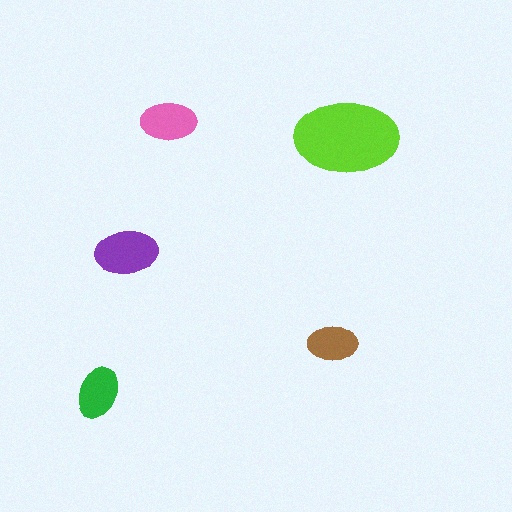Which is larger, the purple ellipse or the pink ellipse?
The purple one.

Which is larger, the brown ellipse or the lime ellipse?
The lime one.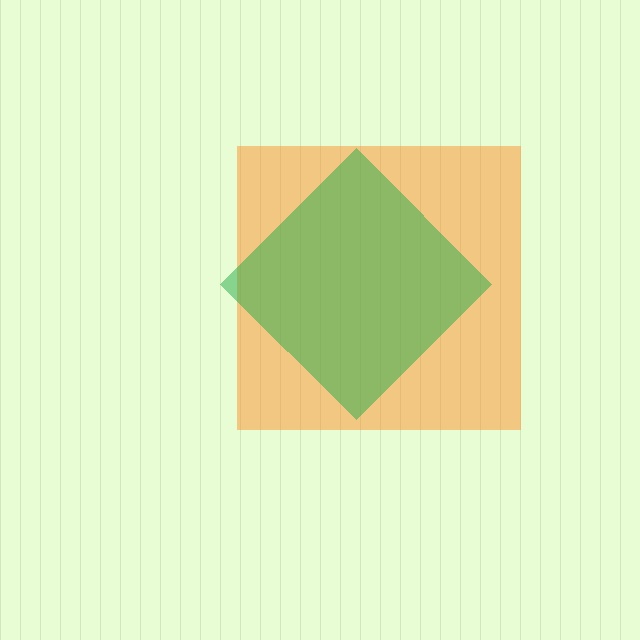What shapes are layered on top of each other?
The layered shapes are: an orange square, a green diamond.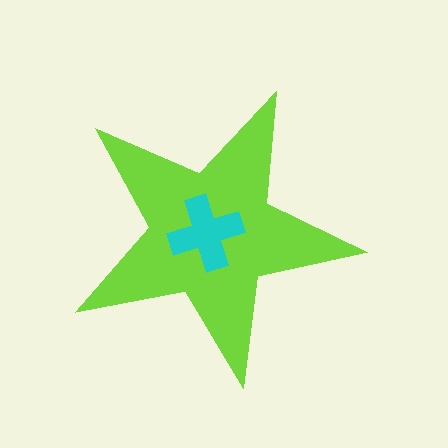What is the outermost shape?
The lime star.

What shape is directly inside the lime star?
The cyan cross.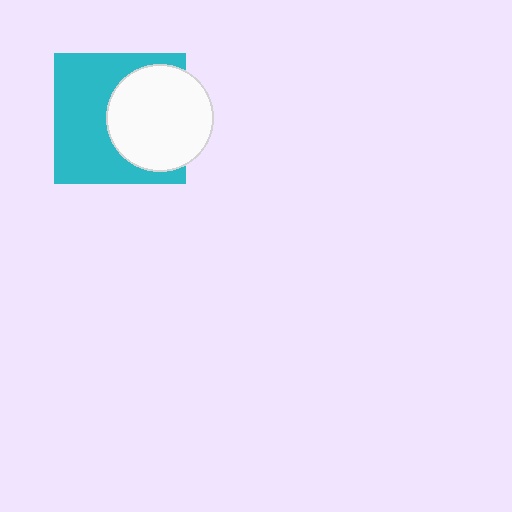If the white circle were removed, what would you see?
You would see the complete cyan square.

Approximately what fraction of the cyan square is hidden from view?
Roughly 42% of the cyan square is hidden behind the white circle.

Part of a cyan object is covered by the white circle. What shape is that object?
It is a square.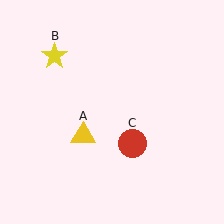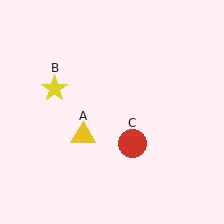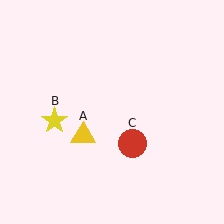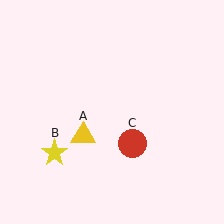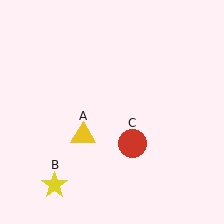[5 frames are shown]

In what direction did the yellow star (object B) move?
The yellow star (object B) moved down.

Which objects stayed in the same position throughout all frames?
Yellow triangle (object A) and red circle (object C) remained stationary.